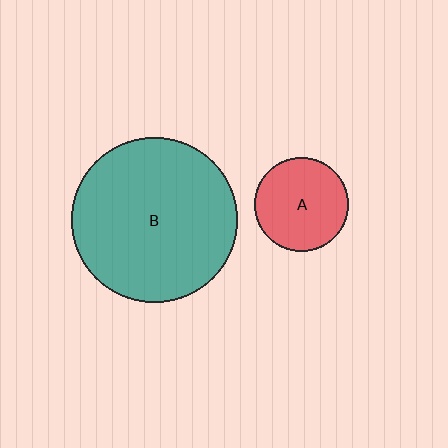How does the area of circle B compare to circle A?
Approximately 3.1 times.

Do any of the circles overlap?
No, none of the circles overlap.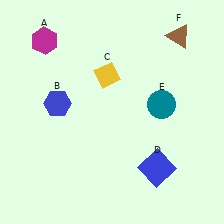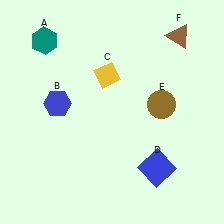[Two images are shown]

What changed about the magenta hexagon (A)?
In Image 1, A is magenta. In Image 2, it changed to teal.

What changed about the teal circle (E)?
In Image 1, E is teal. In Image 2, it changed to brown.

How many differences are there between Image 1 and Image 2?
There are 2 differences between the two images.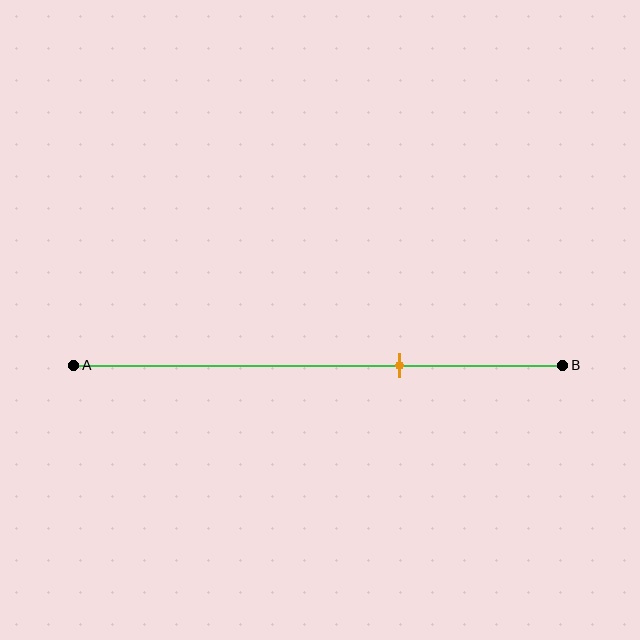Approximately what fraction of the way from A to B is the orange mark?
The orange mark is approximately 65% of the way from A to B.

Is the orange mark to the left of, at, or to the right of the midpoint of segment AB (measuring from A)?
The orange mark is to the right of the midpoint of segment AB.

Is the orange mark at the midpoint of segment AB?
No, the mark is at about 65% from A, not at the 50% midpoint.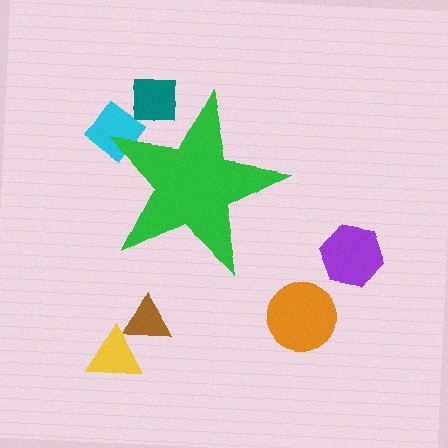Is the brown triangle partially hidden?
No, the brown triangle is fully visible.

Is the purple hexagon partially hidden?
No, the purple hexagon is fully visible.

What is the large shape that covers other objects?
A green star.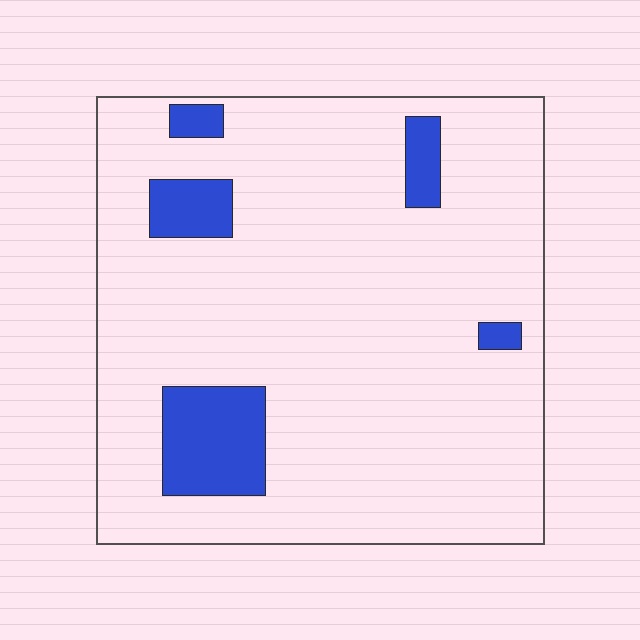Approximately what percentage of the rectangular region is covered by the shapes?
Approximately 10%.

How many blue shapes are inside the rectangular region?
5.